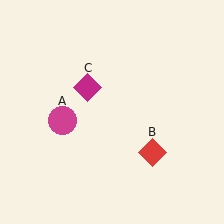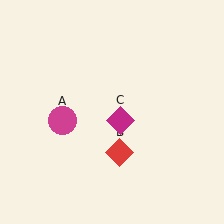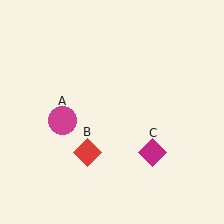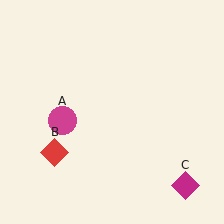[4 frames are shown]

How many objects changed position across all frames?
2 objects changed position: red diamond (object B), magenta diamond (object C).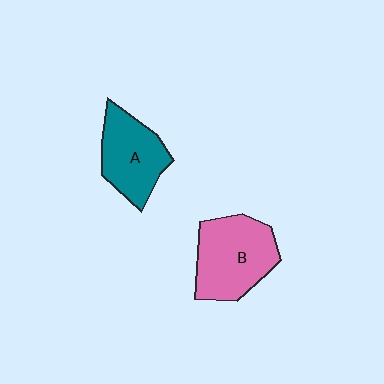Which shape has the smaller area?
Shape A (teal).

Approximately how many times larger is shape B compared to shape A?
Approximately 1.2 times.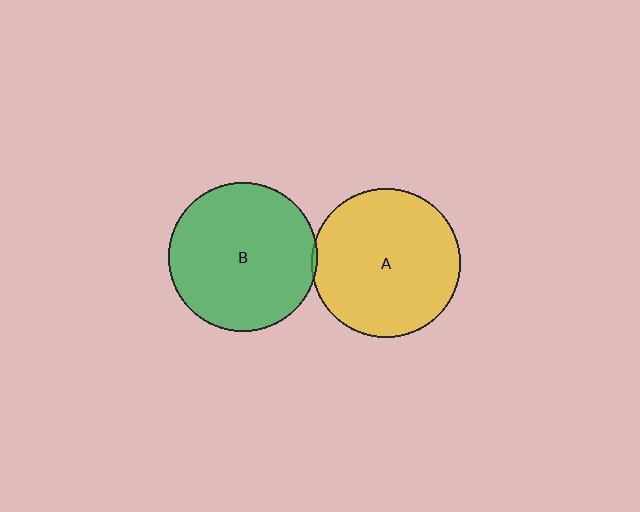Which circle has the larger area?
Circle B (green).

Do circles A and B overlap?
Yes.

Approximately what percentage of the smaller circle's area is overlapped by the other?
Approximately 5%.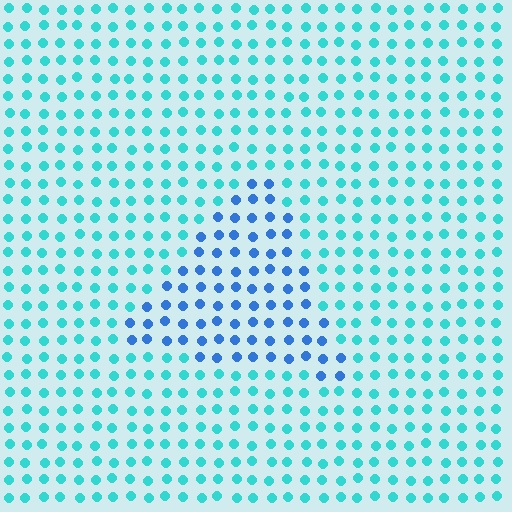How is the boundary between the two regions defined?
The boundary is defined purely by a slight shift in hue (about 38 degrees). Spacing, size, and orientation are identical on both sides.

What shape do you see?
I see a triangle.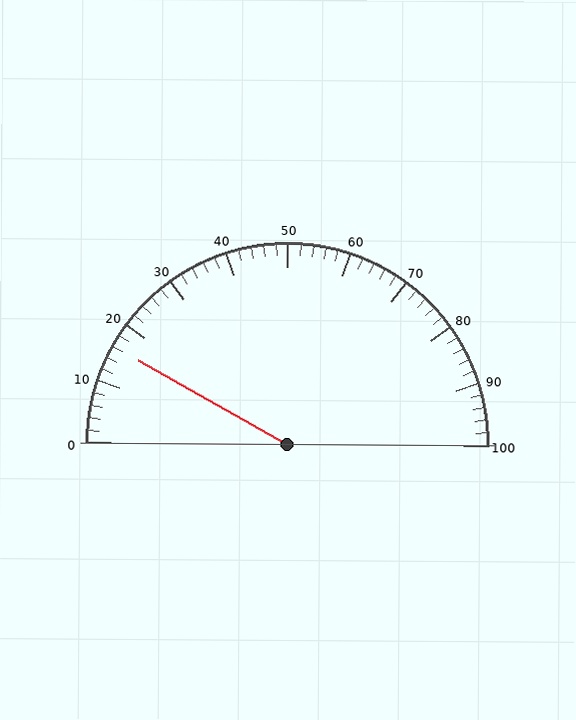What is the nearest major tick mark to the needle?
The nearest major tick mark is 20.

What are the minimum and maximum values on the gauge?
The gauge ranges from 0 to 100.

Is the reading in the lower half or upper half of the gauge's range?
The reading is in the lower half of the range (0 to 100).